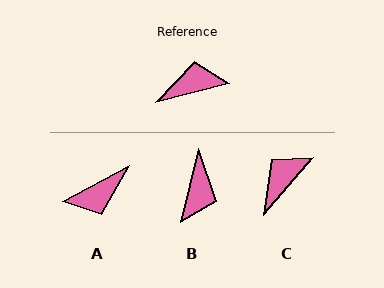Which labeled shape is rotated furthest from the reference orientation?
A, about 166 degrees away.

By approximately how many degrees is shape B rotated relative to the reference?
Approximately 118 degrees clockwise.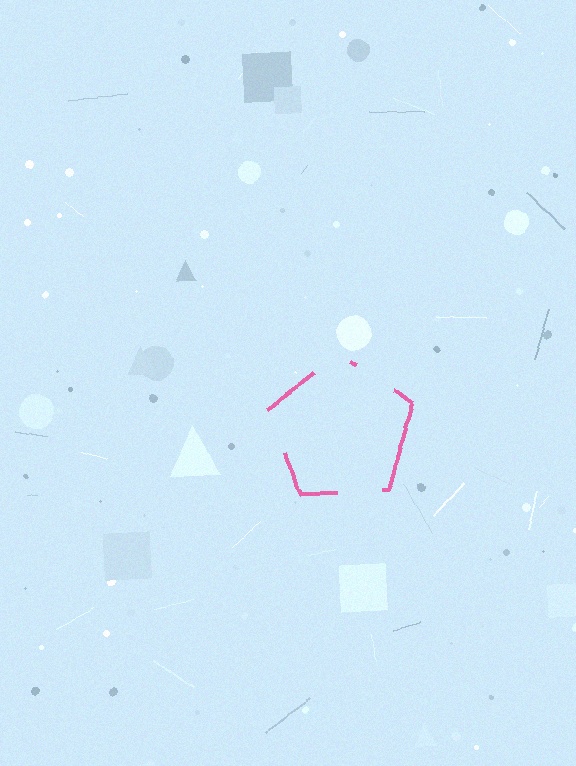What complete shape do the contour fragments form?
The contour fragments form a pentagon.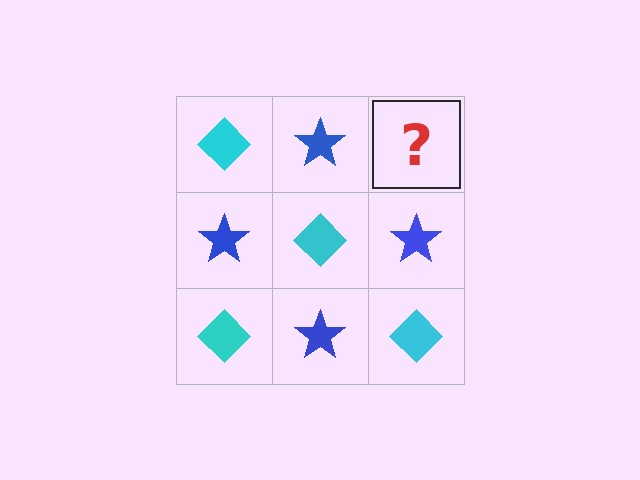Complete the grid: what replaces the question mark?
The question mark should be replaced with a cyan diamond.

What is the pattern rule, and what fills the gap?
The rule is that it alternates cyan diamond and blue star in a checkerboard pattern. The gap should be filled with a cyan diamond.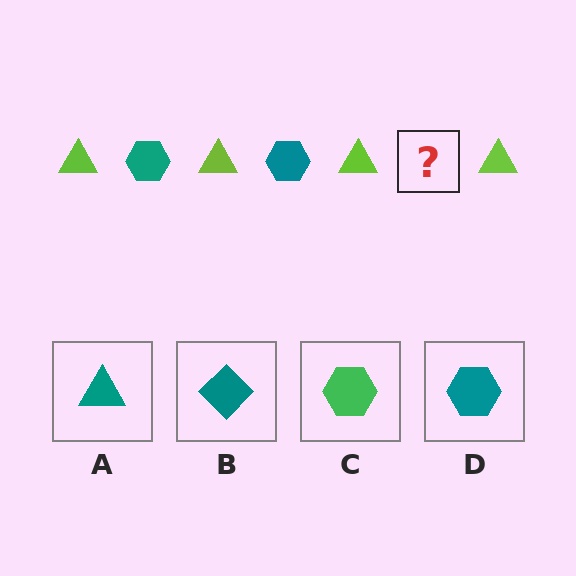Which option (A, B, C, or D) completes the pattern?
D.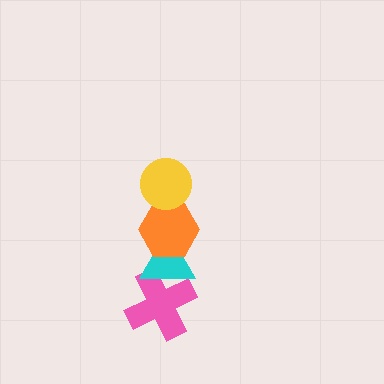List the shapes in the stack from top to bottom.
From top to bottom: the yellow circle, the orange hexagon, the cyan triangle, the pink cross.